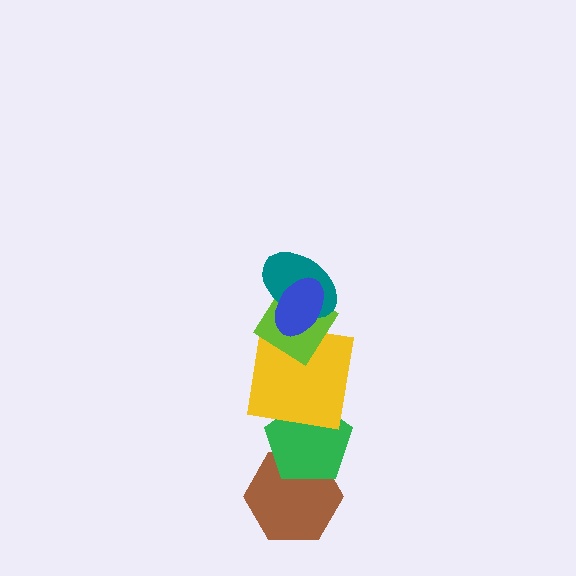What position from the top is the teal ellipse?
The teal ellipse is 2nd from the top.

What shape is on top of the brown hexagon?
The green pentagon is on top of the brown hexagon.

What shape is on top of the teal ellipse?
The blue ellipse is on top of the teal ellipse.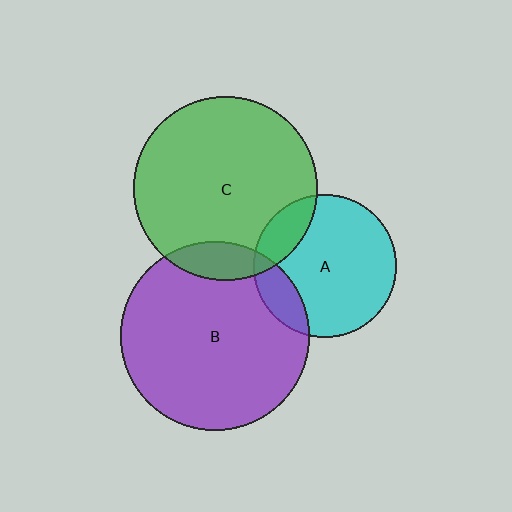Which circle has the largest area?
Circle B (purple).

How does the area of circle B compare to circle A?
Approximately 1.7 times.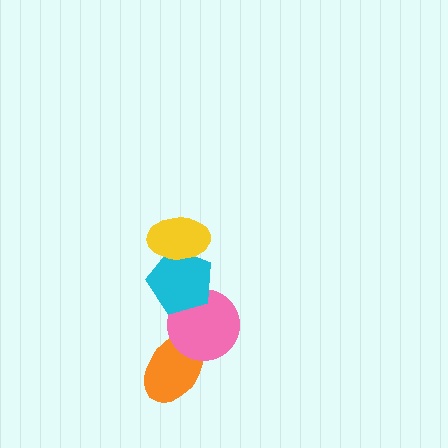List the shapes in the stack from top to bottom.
From top to bottom: the yellow ellipse, the cyan pentagon, the pink circle, the orange ellipse.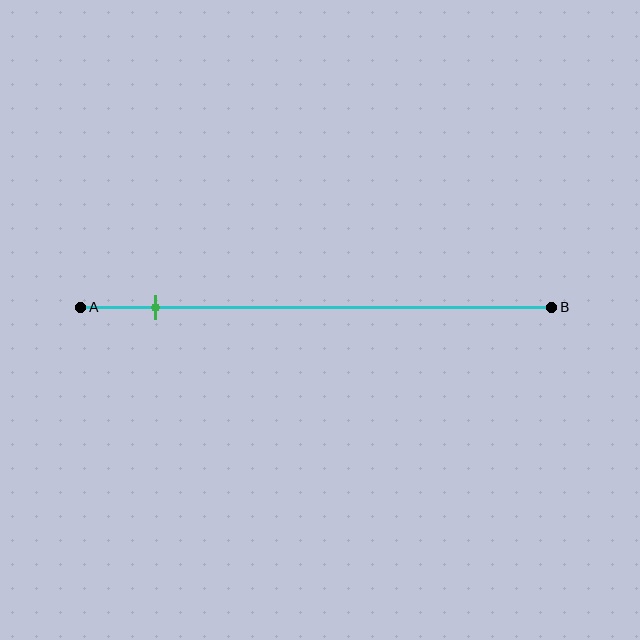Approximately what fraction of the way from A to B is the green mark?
The green mark is approximately 15% of the way from A to B.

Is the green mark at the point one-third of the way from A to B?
No, the mark is at about 15% from A, not at the 33% one-third point.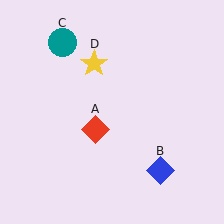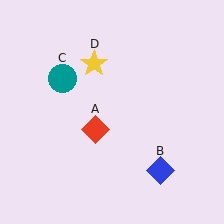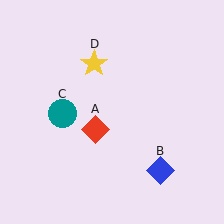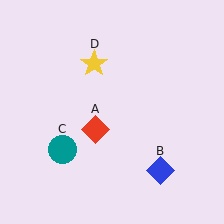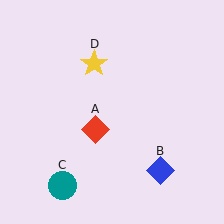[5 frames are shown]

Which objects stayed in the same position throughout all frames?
Red diamond (object A) and blue diamond (object B) and yellow star (object D) remained stationary.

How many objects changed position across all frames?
1 object changed position: teal circle (object C).